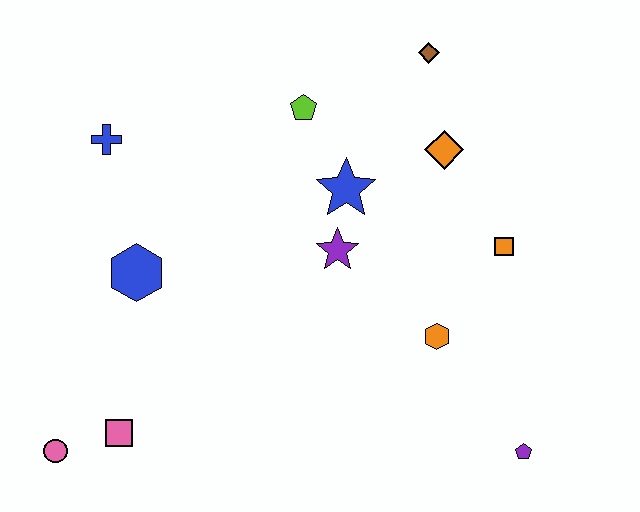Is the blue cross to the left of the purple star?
Yes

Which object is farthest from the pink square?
The brown diamond is farthest from the pink square.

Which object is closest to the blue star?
The purple star is closest to the blue star.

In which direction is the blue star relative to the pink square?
The blue star is above the pink square.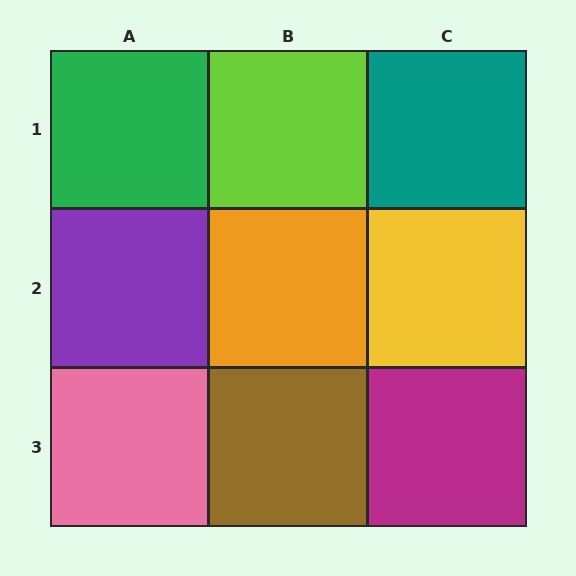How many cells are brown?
1 cell is brown.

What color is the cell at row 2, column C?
Yellow.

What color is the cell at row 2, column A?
Purple.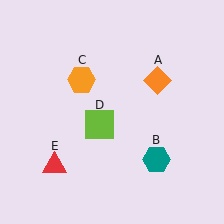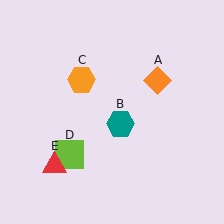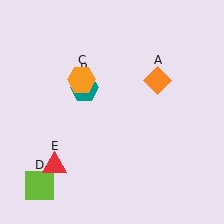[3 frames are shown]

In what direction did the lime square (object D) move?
The lime square (object D) moved down and to the left.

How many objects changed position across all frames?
2 objects changed position: teal hexagon (object B), lime square (object D).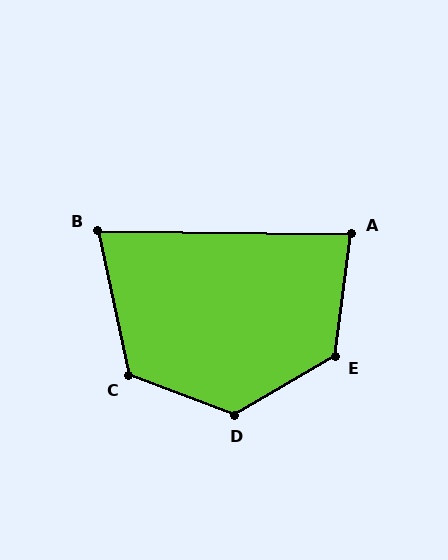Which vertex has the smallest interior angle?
B, at approximately 77 degrees.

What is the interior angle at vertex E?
Approximately 127 degrees (obtuse).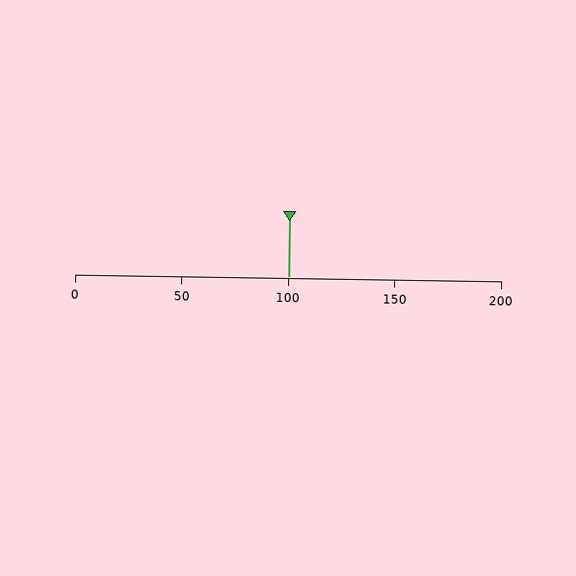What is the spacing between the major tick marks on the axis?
The major ticks are spaced 50 apart.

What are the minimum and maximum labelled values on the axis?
The axis runs from 0 to 200.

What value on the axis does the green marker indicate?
The marker indicates approximately 100.